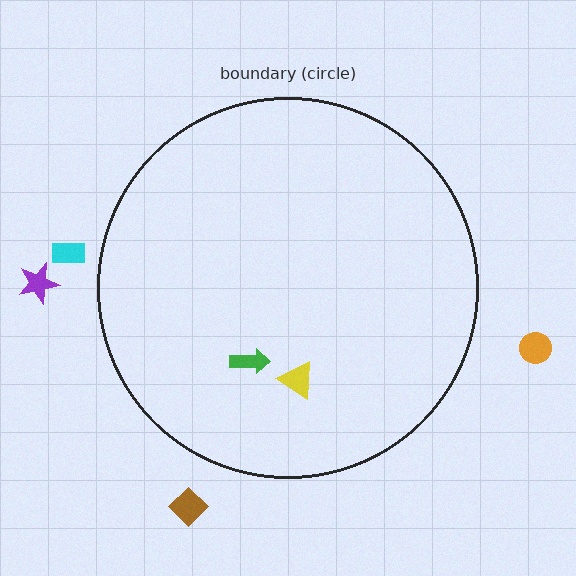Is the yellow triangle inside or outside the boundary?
Inside.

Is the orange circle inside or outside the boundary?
Outside.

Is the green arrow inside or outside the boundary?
Inside.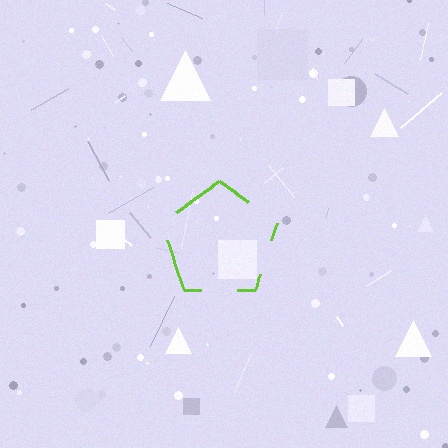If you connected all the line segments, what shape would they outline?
They would outline a pentagon.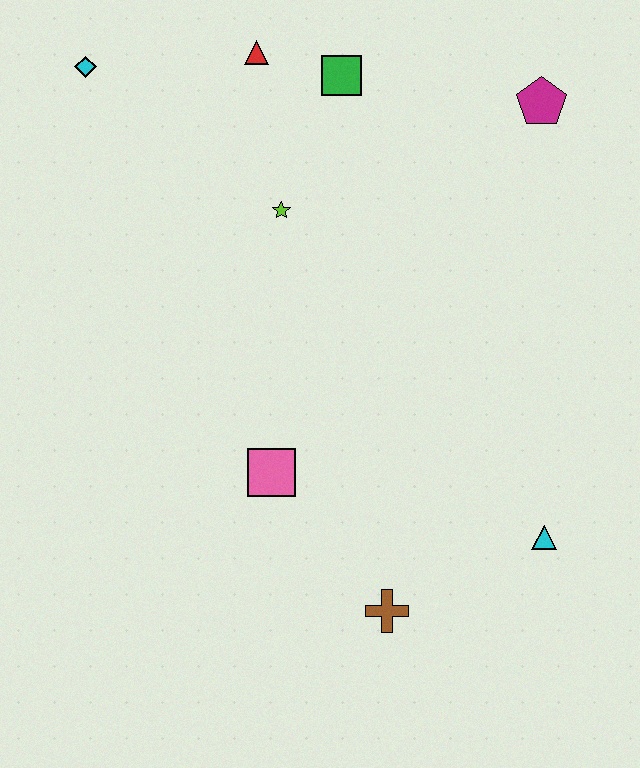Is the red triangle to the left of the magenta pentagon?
Yes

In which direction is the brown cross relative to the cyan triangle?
The brown cross is to the left of the cyan triangle.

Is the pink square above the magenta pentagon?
No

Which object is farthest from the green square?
The brown cross is farthest from the green square.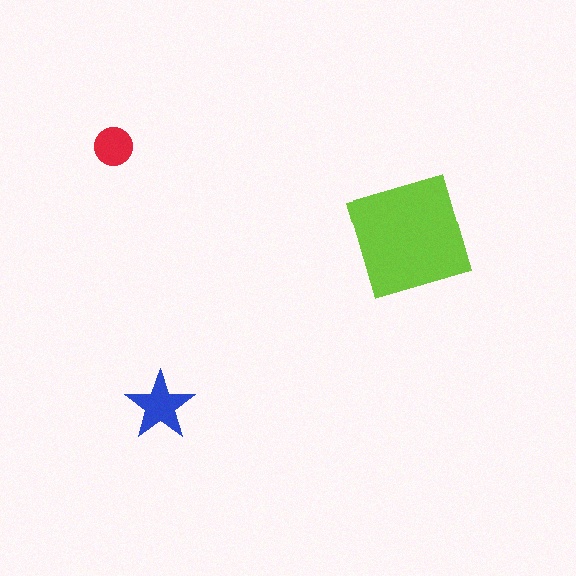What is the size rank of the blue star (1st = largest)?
2nd.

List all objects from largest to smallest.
The lime square, the blue star, the red circle.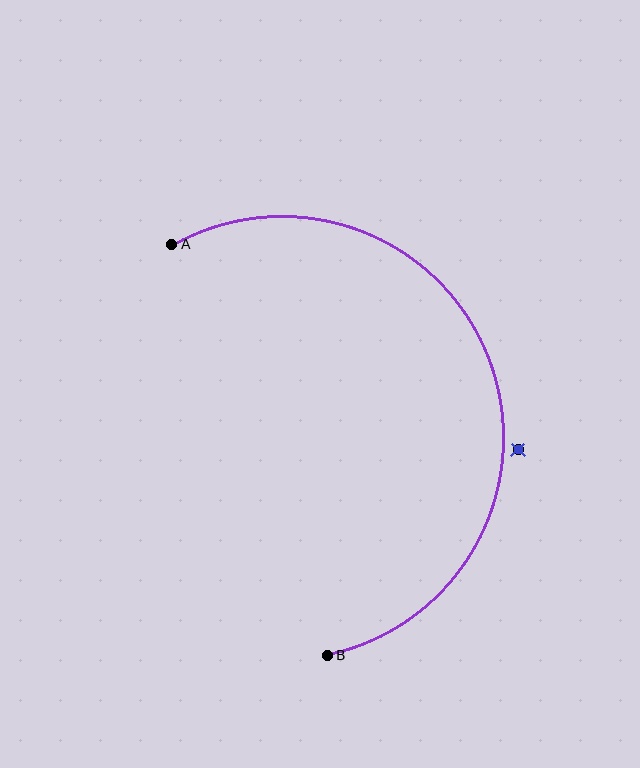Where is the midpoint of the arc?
The arc midpoint is the point on the curve farthest from the straight line joining A and B. It sits to the right of that line.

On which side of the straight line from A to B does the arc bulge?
The arc bulges to the right of the straight line connecting A and B.